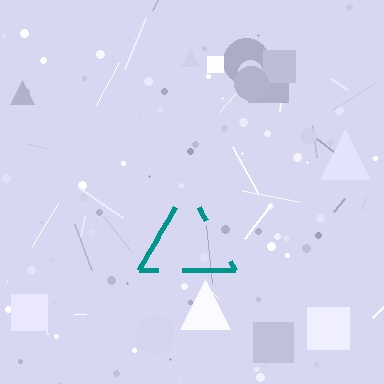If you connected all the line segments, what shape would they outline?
They would outline a triangle.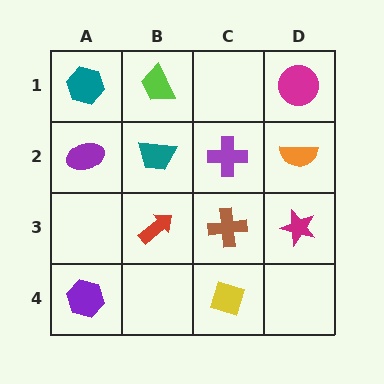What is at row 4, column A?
A purple hexagon.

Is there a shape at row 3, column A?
No, that cell is empty.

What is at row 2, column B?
A teal trapezoid.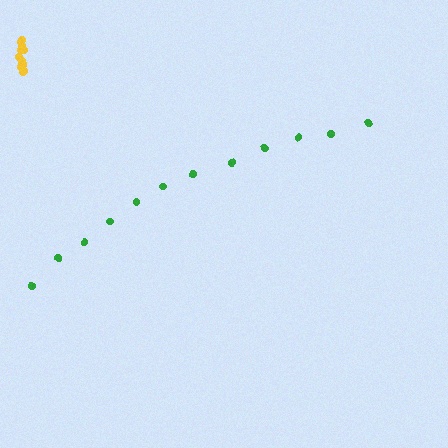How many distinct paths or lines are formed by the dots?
There are 2 distinct paths.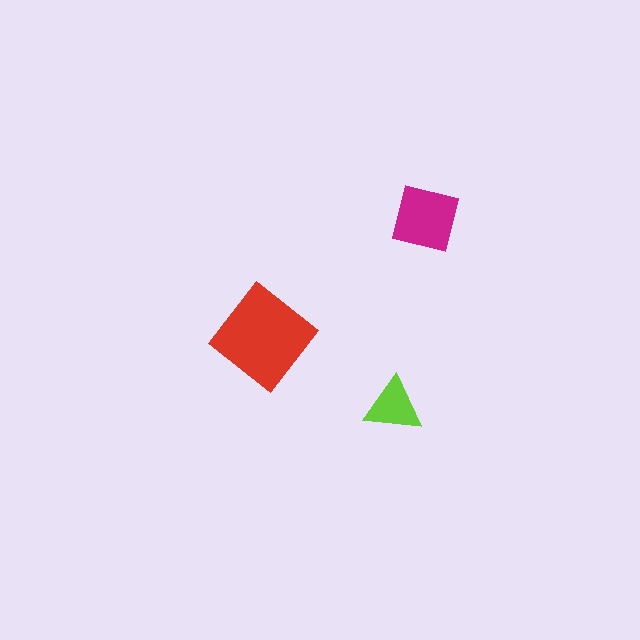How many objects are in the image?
There are 3 objects in the image.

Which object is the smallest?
The lime triangle.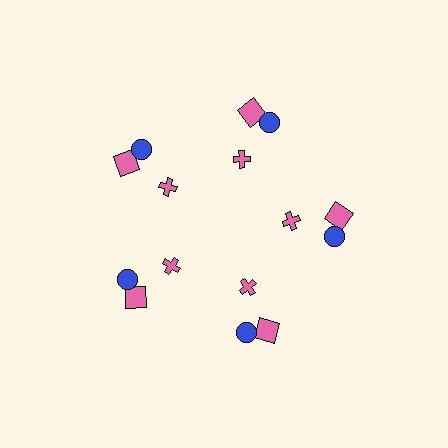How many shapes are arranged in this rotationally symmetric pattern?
There are 15 shapes, arranged in 5 groups of 3.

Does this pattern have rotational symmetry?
Yes, this pattern has 5-fold rotational symmetry. It looks the same after rotating 72 degrees around the center.